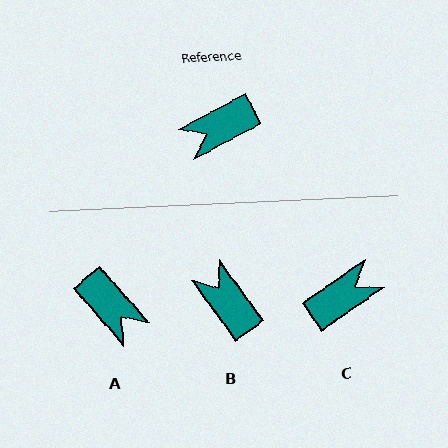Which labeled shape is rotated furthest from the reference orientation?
C, about 173 degrees away.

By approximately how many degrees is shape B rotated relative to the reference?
Approximately 82 degrees clockwise.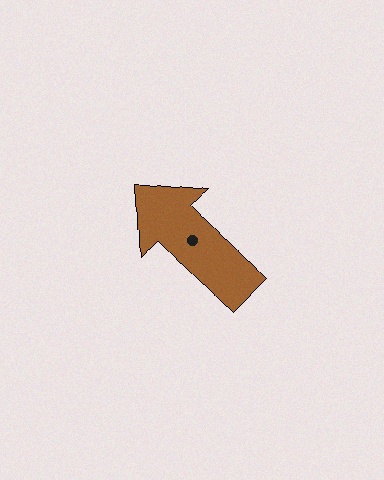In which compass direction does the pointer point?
Northwest.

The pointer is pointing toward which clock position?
Roughly 11 o'clock.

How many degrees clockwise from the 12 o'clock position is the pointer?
Approximately 316 degrees.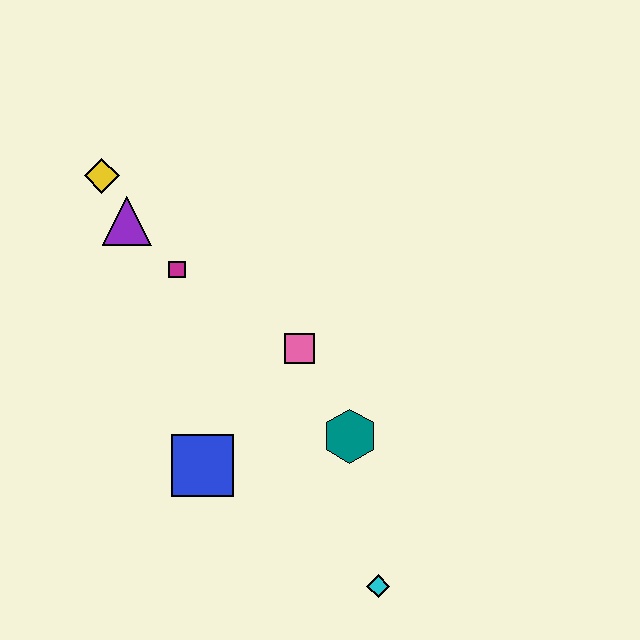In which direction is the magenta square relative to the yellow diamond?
The magenta square is below the yellow diamond.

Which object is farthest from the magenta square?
The cyan diamond is farthest from the magenta square.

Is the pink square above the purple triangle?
No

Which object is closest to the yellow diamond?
The purple triangle is closest to the yellow diamond.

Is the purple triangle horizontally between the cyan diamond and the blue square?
No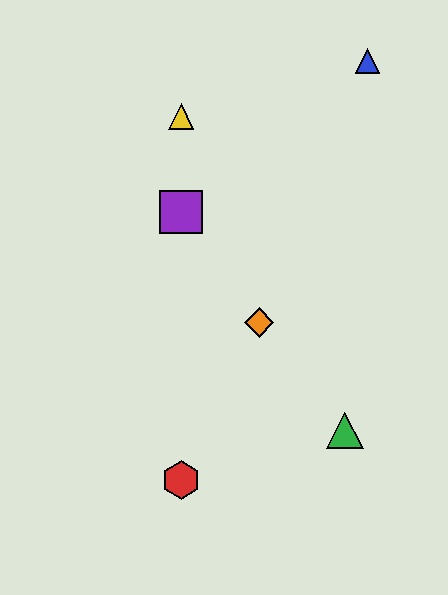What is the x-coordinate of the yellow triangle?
The yellow triangle is at x≈181.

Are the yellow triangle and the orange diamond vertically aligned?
No, the yellow triangle is at x≈181 and the orange diamond is at x≈259.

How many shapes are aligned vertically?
3 shapes (the red hexagon, the yellow triangle, the purple square) are aligned vertically.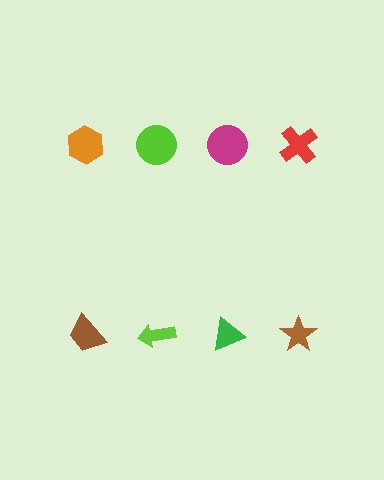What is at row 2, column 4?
A brown star.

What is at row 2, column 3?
A green triangle.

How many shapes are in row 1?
4 shapes.